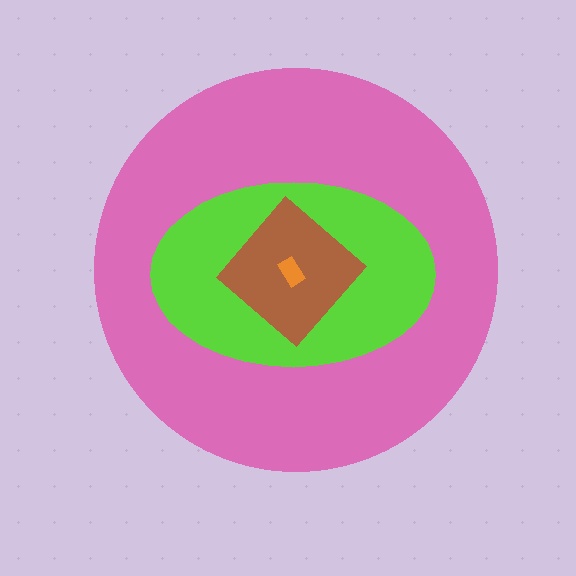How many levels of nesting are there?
4.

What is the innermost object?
The orange rectangle.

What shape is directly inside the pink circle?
The lime ellipse.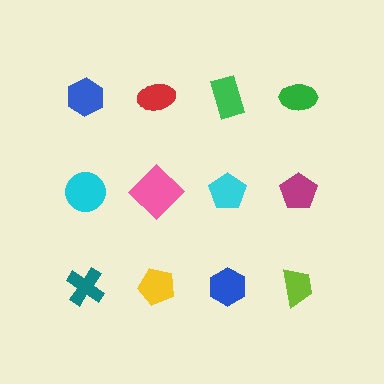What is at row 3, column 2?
A yellow pentagon.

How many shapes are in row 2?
4 shapes.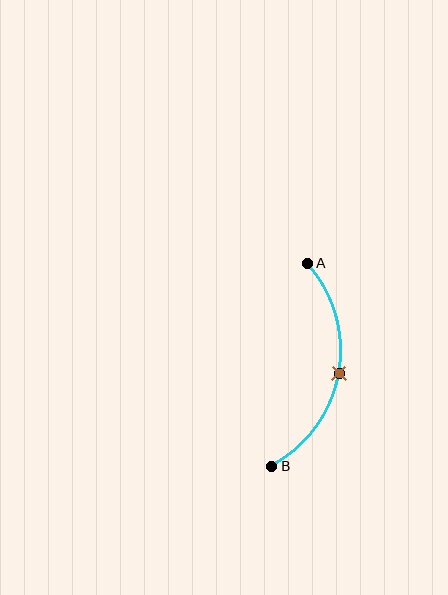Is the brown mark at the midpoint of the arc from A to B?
Yes. The brown mark lies on the arc at equal arc-length from both A and B — it is the arc midpoint.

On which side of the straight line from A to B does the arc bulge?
The arc bulges to the right of the straight line connecting A and B.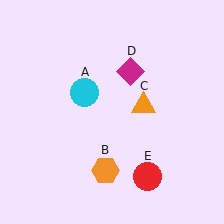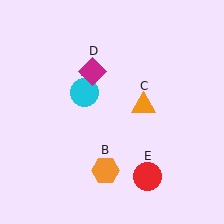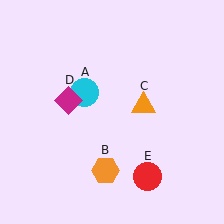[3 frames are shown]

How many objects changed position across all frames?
1 object changed position: magenta diamond (object D).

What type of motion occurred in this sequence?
The magenta diamond (object D) rotated counterclockwise around the center of the scene.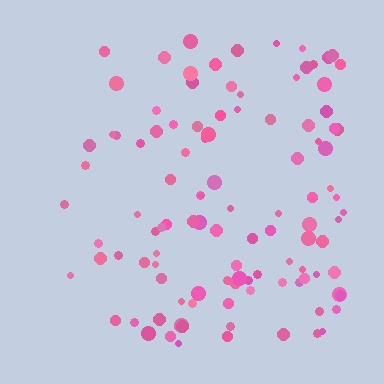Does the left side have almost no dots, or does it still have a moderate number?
Still a moderate number, just noticeably fewer than the right.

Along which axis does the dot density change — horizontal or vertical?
Horizontal.